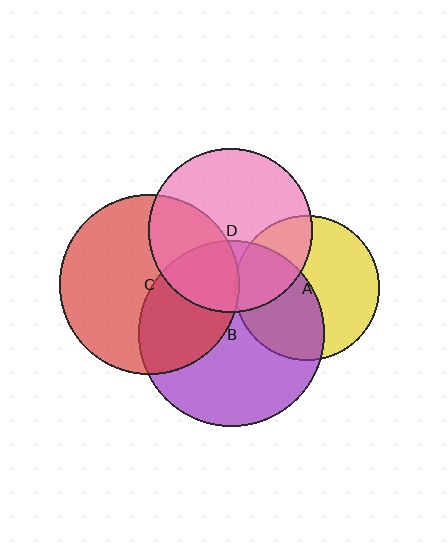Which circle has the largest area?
Circle B (purple).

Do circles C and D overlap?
Yes.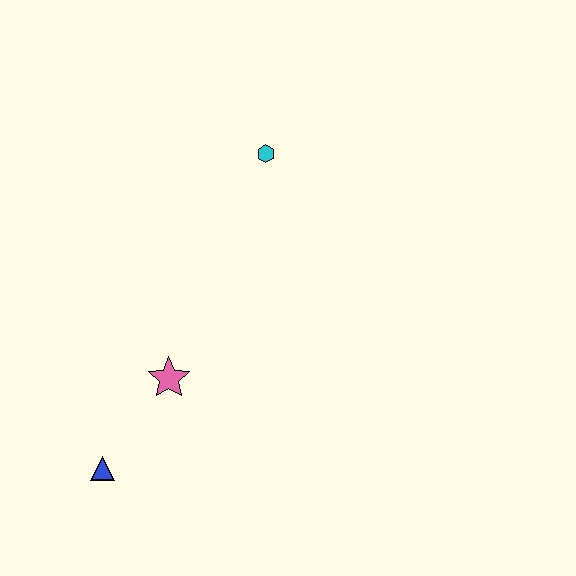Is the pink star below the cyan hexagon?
Yes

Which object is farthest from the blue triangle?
The cyan hexagon is farthest from the blue triangle.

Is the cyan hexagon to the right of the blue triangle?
Yes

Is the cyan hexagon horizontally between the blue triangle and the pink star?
No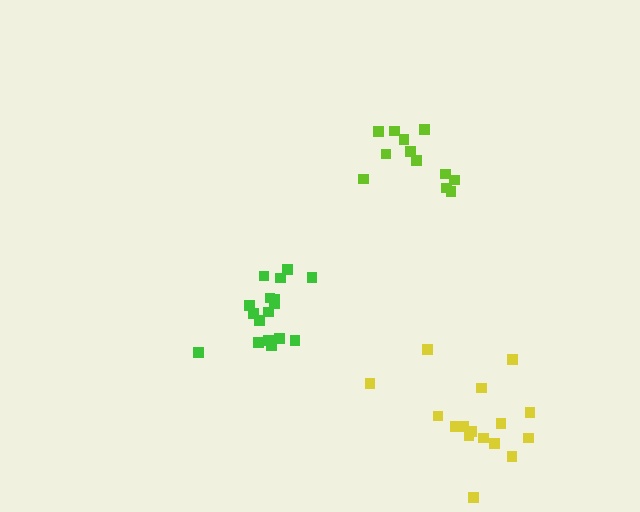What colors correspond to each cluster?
The clusters are colored: green, yellow, lime.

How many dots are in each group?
Group 1: 17 dots, Group 2: 17 dots, Group 3: 12 dots (46 total).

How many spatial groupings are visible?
There are 3 spatial groupings.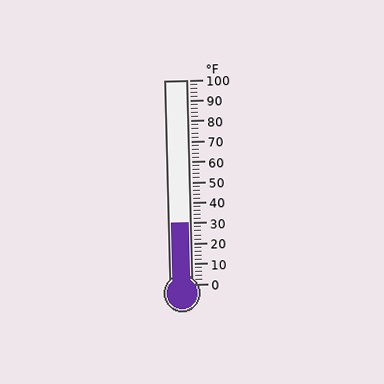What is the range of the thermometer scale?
The thermometer scale ranges from 0°F to 100°F.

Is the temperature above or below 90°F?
The temperature is below 90°F.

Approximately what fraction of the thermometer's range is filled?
The thermometer is filled to approximately 30% of its range.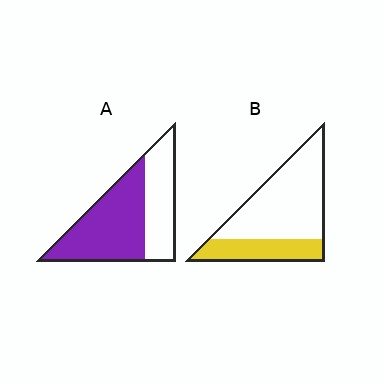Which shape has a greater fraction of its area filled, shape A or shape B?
Shape A.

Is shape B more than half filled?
No.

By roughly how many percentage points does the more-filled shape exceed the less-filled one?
By roughly 30 percentage points (A over B).